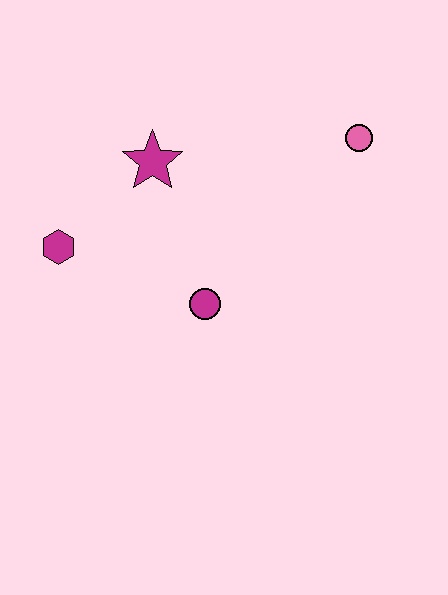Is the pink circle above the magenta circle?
Yes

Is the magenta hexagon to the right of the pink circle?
No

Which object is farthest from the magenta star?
The pink circle is farthest from the magenta star.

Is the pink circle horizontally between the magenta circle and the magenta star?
No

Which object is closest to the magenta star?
The magenta hexagon is closest to the magenta star.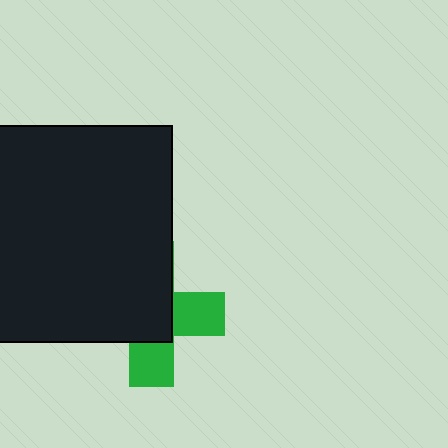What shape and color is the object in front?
The object in front is a black square.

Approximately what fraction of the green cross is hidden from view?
Roughly 61% of the green cross is hidden behind the black square.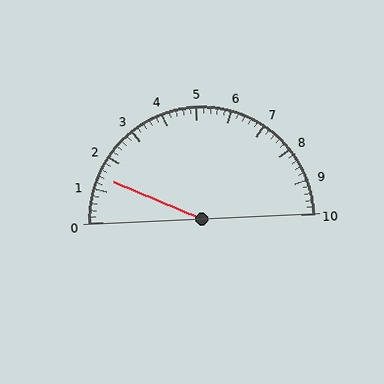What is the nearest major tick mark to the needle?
The nearest major tick mark is 1.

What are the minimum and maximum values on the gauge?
The gauge ranges from 0 to 10.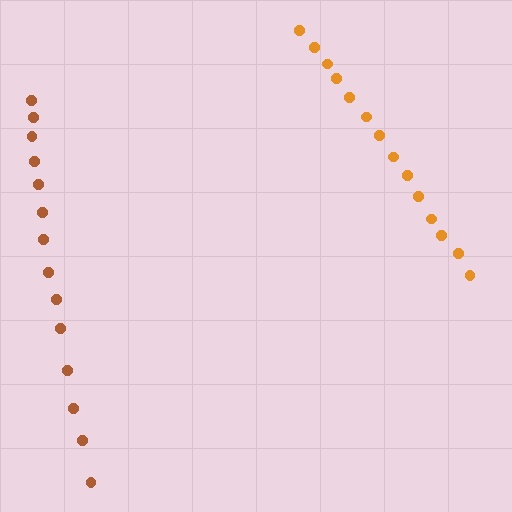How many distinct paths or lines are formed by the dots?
There are 2 distinct paths.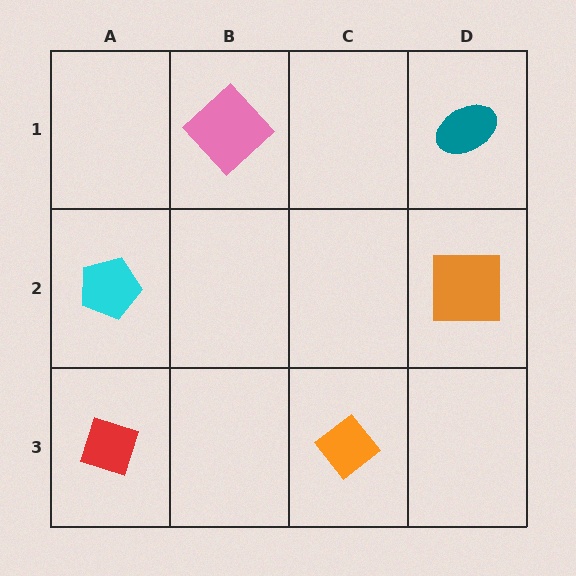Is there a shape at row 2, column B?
No, that cell is empty.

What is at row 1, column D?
A teal ellipse.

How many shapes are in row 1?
2 shapes.